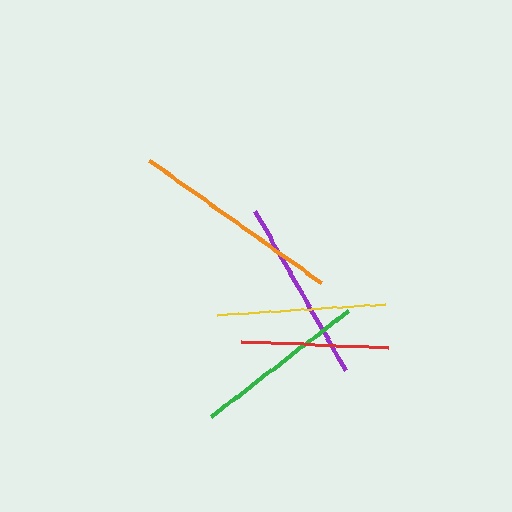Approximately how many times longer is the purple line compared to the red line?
The purple line is approximately 1.2 times the length of the red line.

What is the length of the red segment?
The red segment is approximately 147 pixels long.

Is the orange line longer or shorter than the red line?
The orange line is longer than the red line.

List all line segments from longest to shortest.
From longest to shortest: orange, purple, green, yellow, red.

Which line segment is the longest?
The orange line is the longest at approximately 212 pixels.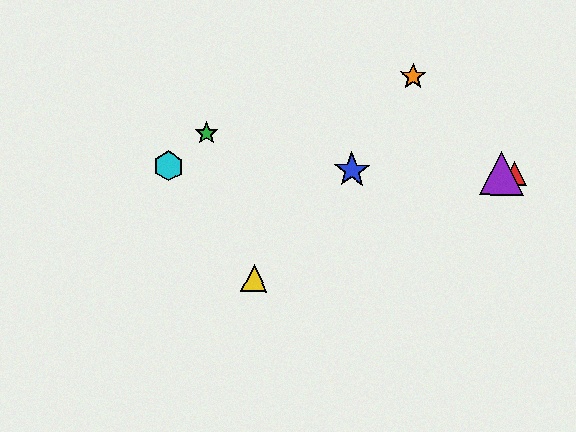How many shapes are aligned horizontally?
4 shapes (the red triangle, the blue star, the purple triangle, the cyan hexagon) are aligned horizontally.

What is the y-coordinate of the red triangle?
The red triangle is at y≈174.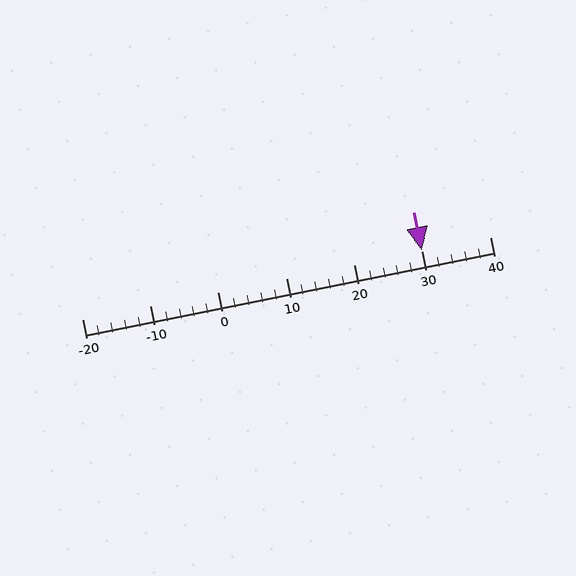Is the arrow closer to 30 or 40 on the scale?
The arrow is closer to 30.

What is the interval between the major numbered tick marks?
The major tick marks are spaced 10 units apart.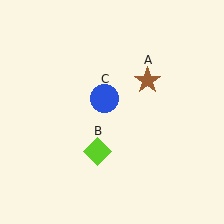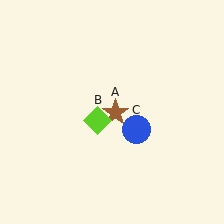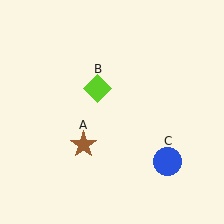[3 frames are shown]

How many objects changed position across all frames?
3 objects changed position: brown star (object A), lime diamond (object B), blue circle (object C).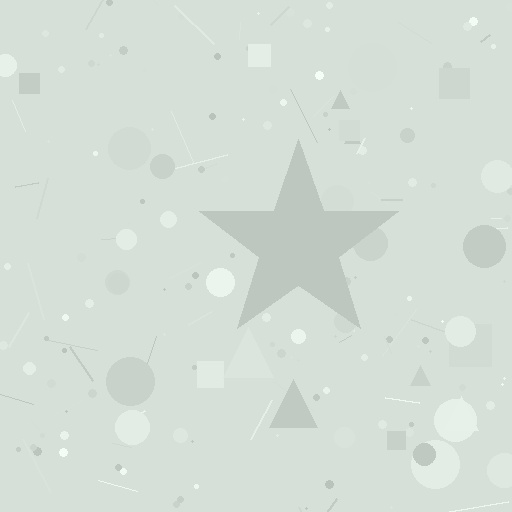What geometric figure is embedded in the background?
A star is embedded in the background.